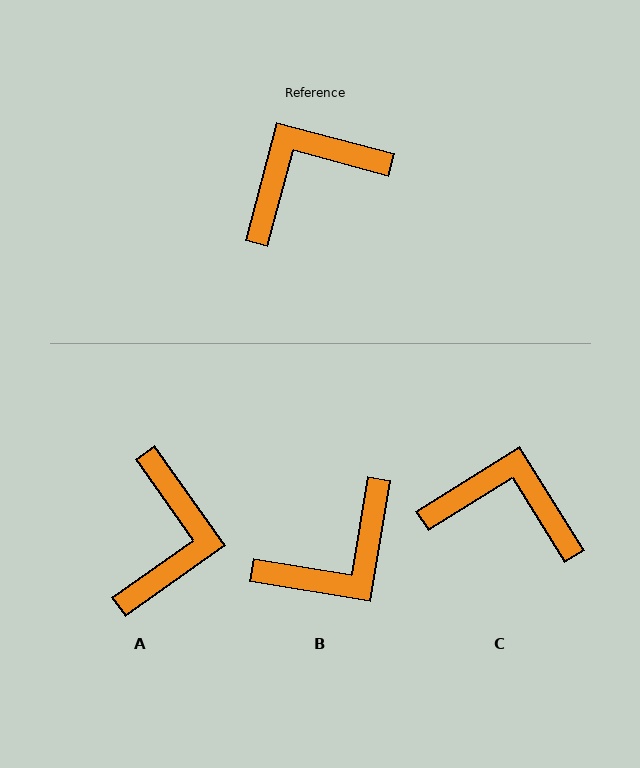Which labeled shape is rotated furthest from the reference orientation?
B, about 174 degrees away.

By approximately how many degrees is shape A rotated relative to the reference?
Approximately 130 degrees clockwise.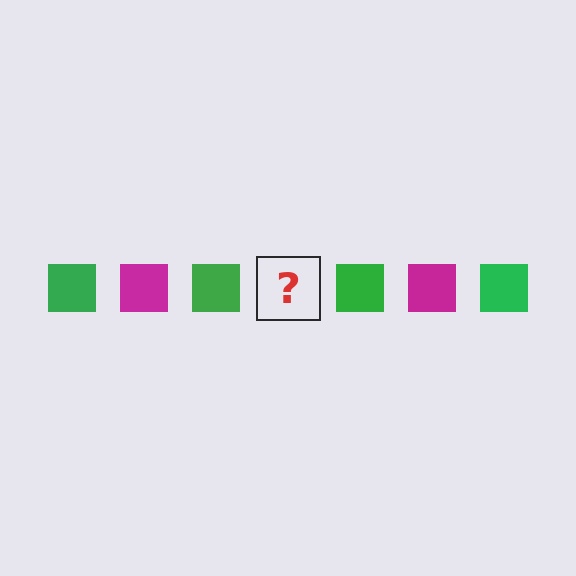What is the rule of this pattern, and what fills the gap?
The rule is that the pattern cycles through green, magenta squares. The gap should be filled with a magenta square.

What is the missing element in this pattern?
The missing element is a magenta square.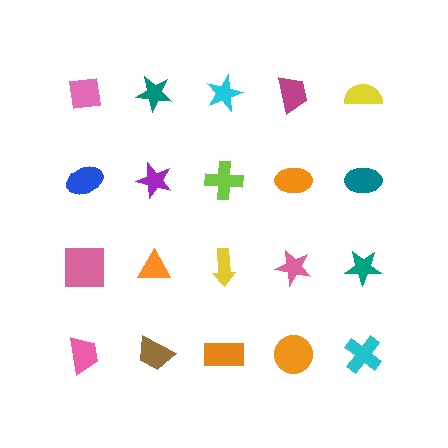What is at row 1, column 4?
A magenta trapezoid.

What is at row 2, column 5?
A teal ellipse.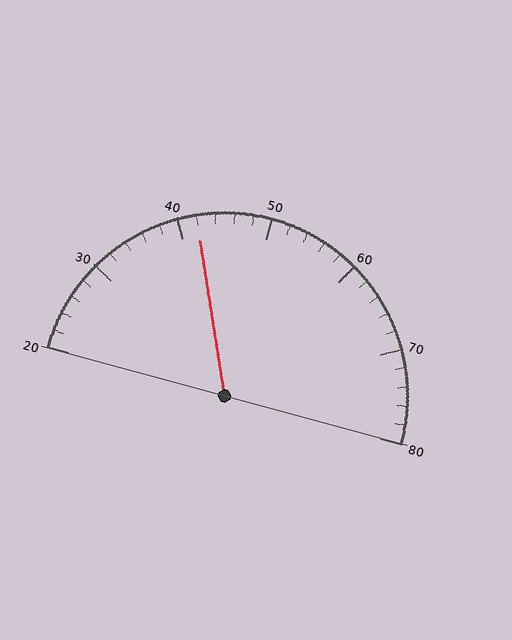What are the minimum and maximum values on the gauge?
The gauge ranges from 20 to 80.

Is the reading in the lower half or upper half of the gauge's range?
The reading is in the lower half of the range (20 to 80).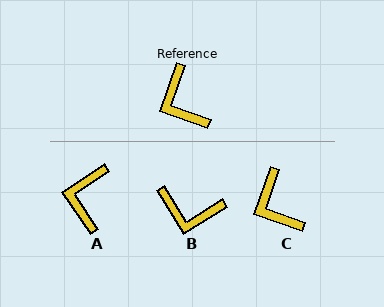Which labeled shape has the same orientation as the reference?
C.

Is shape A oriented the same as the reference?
No, it is off by about 37 degrees.